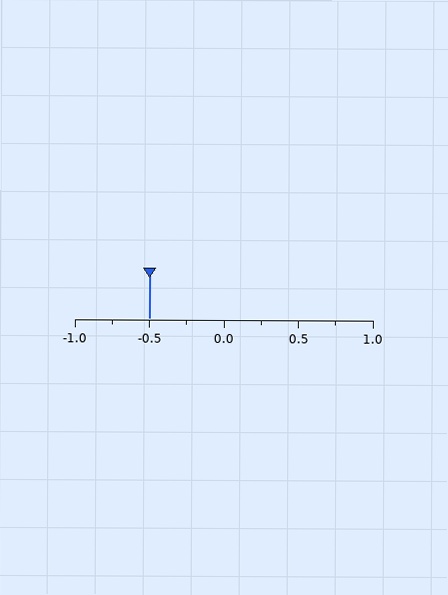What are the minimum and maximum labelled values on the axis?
The axis runs from -1.0 to 1.0.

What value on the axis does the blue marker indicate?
The marker indicates approximately -0.5.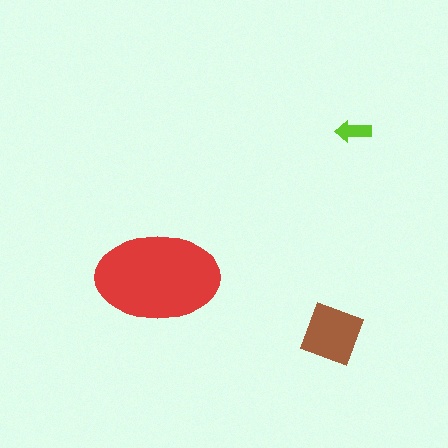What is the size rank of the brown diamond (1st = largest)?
2nd.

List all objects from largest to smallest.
The red ellipse, the brown diamond, the lime arrow.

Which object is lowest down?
The brown diamond is bottommost.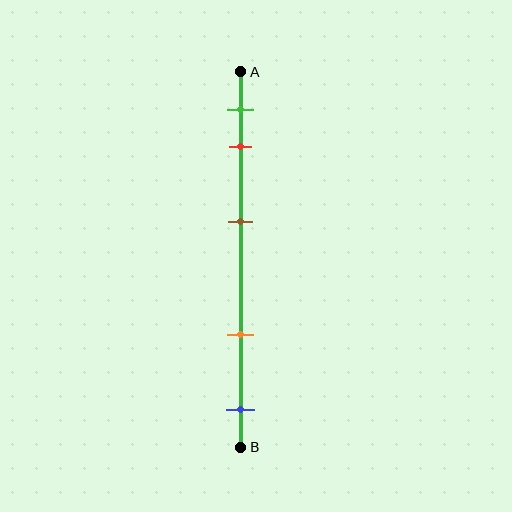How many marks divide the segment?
There are 5 marks dividing the segment.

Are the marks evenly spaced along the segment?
No, the marks are not evenly spaced.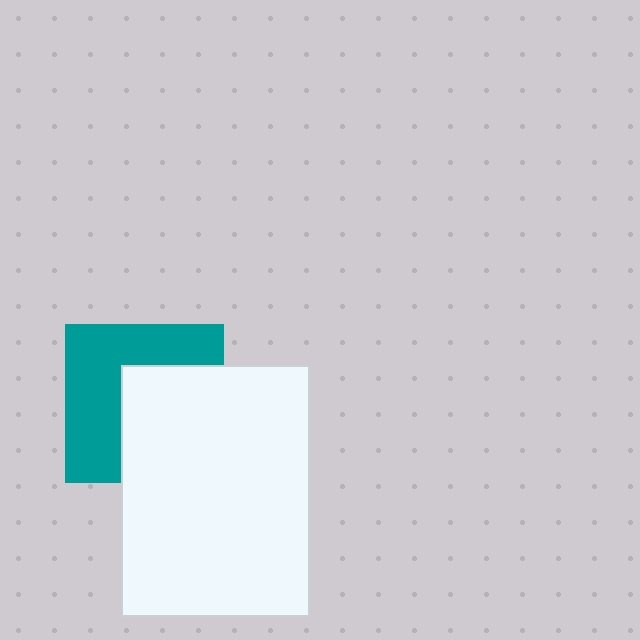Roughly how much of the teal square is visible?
About half of it is visible (roughly 52%).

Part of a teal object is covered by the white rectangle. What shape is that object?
It is a square.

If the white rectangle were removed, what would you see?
You would see the complete teal square.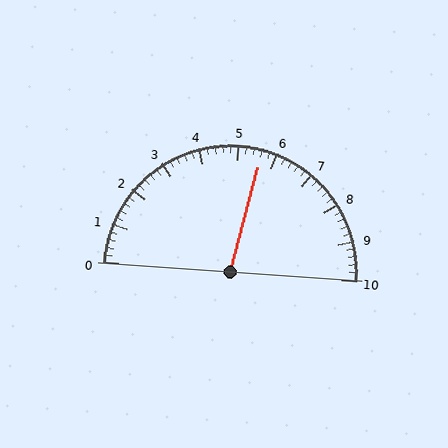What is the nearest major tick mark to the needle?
The nearest major tick mark is 6.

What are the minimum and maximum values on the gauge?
The gauge ranges from 0 to 10.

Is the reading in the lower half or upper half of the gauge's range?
The reading is in the upper half of the range (0 to 10).